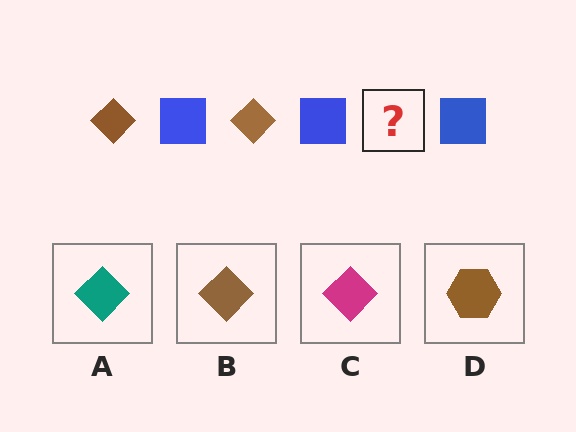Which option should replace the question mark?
Option B.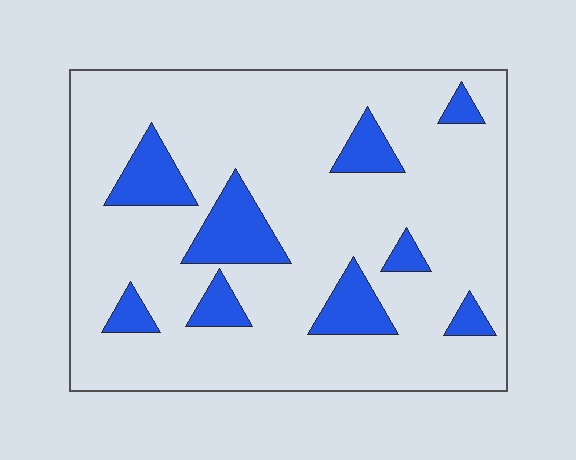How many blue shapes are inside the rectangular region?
9.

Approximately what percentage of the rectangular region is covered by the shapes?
Approximately 15%.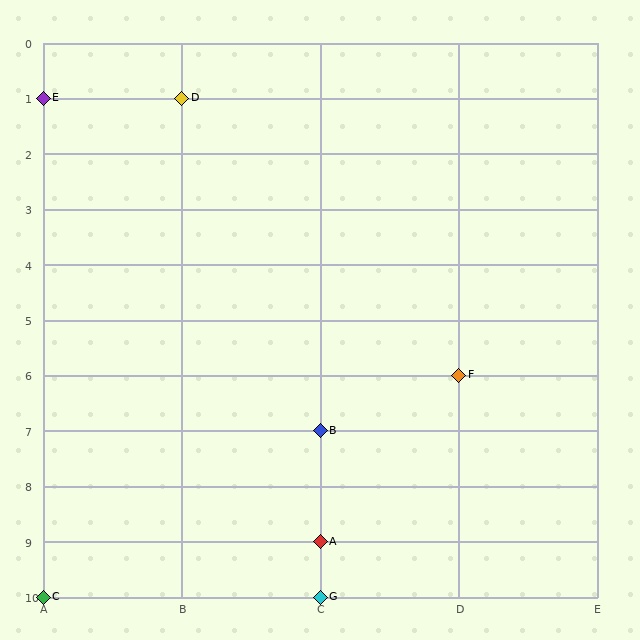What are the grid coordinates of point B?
Point B is at grid coordinates (C, 7).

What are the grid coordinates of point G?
Point G is at grid coordinates (C, 10).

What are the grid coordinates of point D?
Point D is at grid coordinates (B, 1).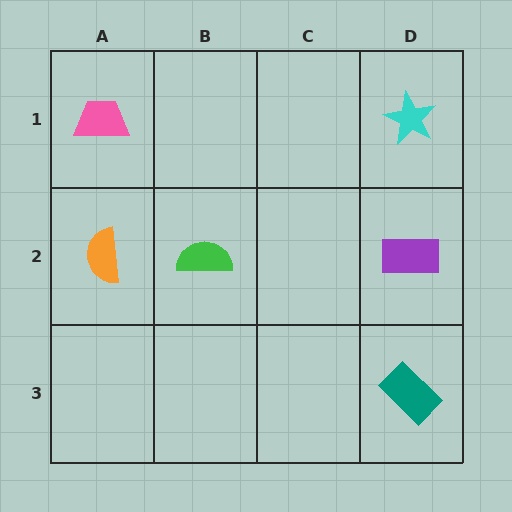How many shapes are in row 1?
2 shapes.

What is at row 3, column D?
A teal rectangle.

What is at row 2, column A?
An orange semicircle.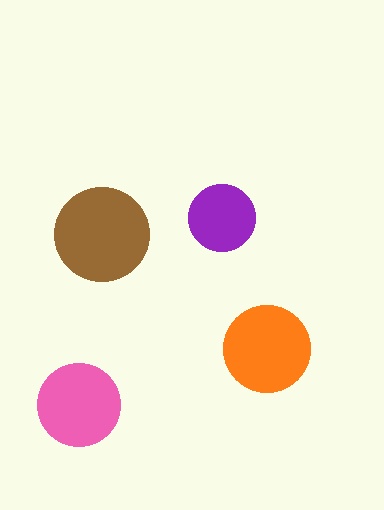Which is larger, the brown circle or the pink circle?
The brown one.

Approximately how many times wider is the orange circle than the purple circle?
About 1.5 times wider.